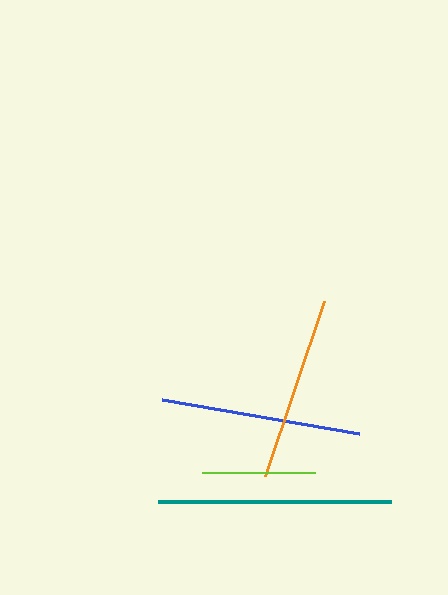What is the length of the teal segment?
The teal segment is approximately 233 pixels long.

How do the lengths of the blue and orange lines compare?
The blue and orange lines are approximately the same length.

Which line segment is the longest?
The teal line is the longest at approximately 233 pixels.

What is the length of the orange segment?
The orange segment is approximately 184 pixels long.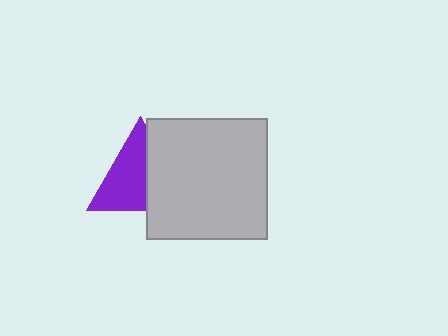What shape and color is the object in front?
The object in front is a light gray square.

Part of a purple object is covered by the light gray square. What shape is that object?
It is a triangle.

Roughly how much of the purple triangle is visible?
About half of it is visible (roughly 59%).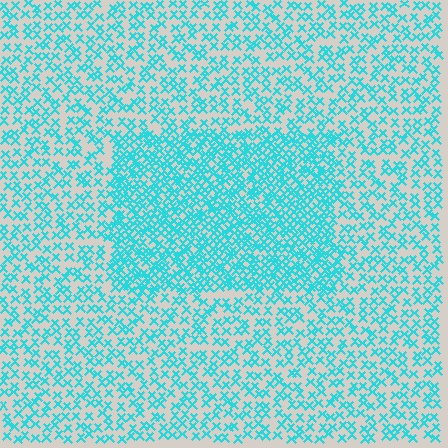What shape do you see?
I see a rectangle.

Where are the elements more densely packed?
The elements are more densely packed inside the rectangle boundary.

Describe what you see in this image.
The image contains small cyan elements arranged at two different densities. A rectangle-shaped region is visible where the elements are more densely packed than the surrounding area.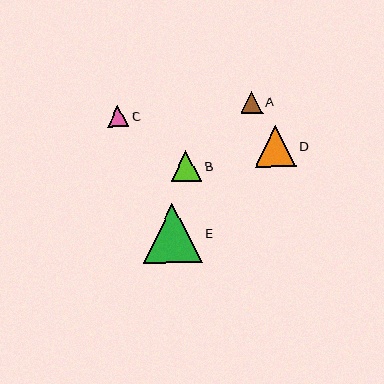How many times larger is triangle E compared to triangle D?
Triangle E is approximately 1.4 times the size of triangle D.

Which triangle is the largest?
Triangle E is the largest with a size of approximately 59 pixels.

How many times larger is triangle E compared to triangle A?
Triangle E is approximately 2.7 times the size of triangle A.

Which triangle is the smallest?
Triangle C is the smallest with a size of approximately 21 pixels.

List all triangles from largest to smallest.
From largest to smallest: E, D, B, A, C.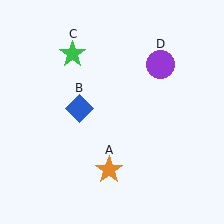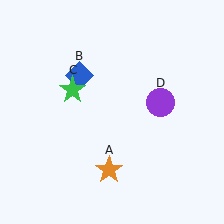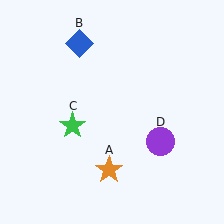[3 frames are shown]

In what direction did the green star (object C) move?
The green star (object C) moved down.